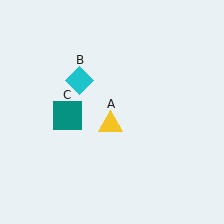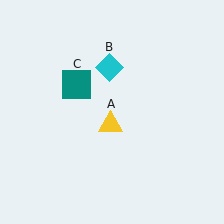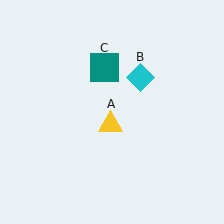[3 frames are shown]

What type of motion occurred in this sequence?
The cyan diamond (object B), teal square (object C) rotated clockwise around the center of the scene.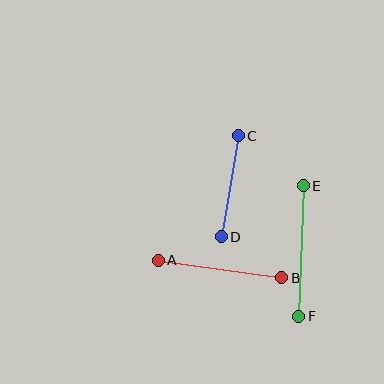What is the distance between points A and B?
The distance is approximately 125 pixels.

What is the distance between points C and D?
The distance is approximately 102 pixels.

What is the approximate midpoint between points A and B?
The midpoint is at approximately (220, 269) pixels.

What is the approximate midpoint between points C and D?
The midpoint is at approximately (230, 186) pixels.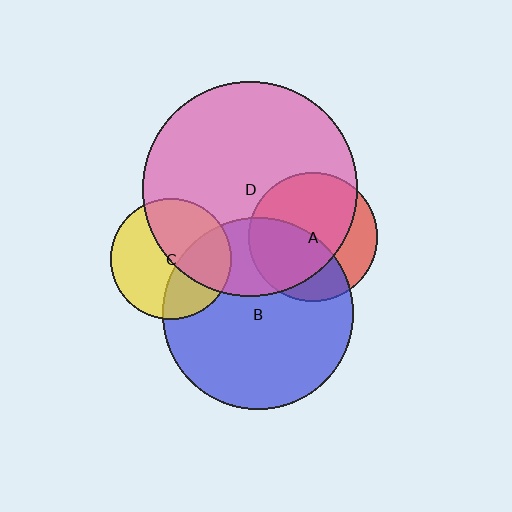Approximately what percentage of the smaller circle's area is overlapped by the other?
Approximately 45%.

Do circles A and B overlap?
Yes.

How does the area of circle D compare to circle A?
Approximately 2.8 times.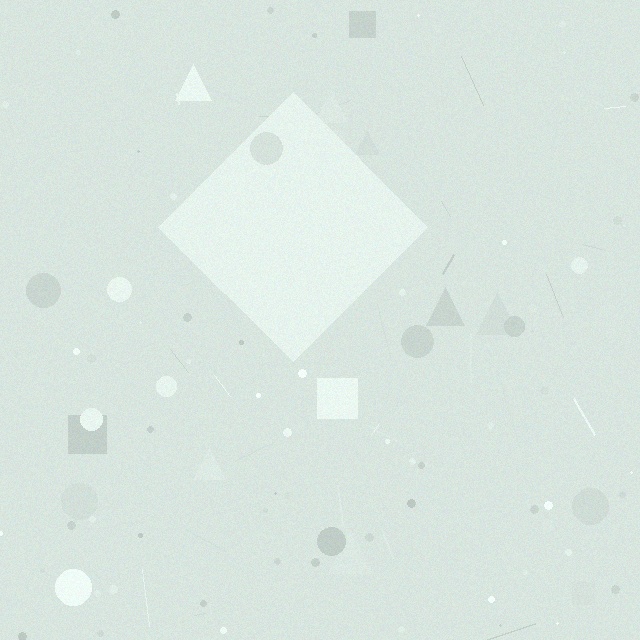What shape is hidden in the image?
A diamond is hidden in the image.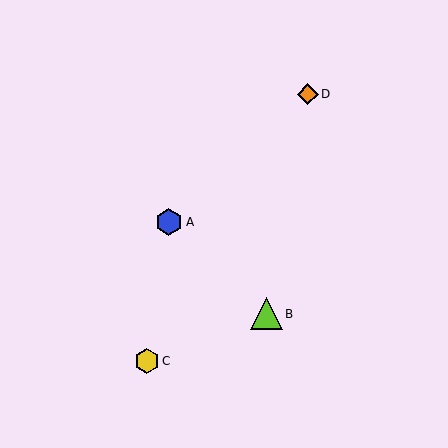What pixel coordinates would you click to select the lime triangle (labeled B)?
Click at (267, 314) to select the lime triangle B.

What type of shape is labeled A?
Shape A is a blue hexagon.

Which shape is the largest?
The lime triangle (labeled B) is the largest.